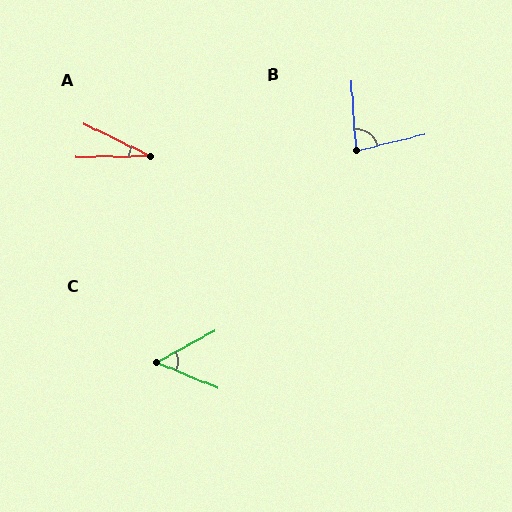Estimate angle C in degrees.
Approximately 51 degrees.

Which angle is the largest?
B, at approximately 79 degrees.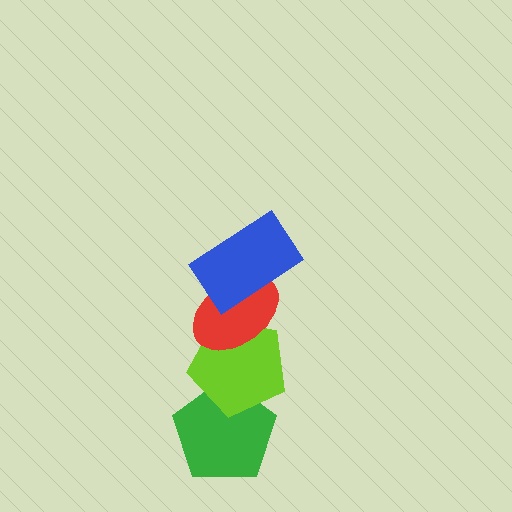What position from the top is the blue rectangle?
The blue rectangle is 1st from the top.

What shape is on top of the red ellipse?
The blue rectangle is on top of the red ellipse.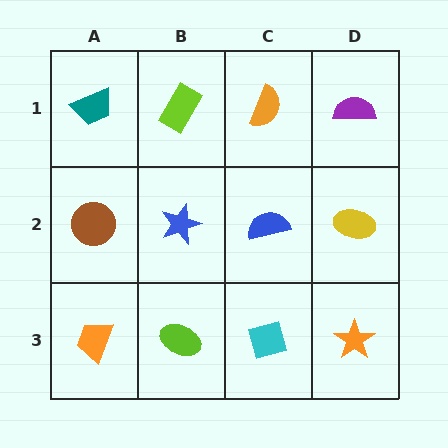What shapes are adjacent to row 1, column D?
A yellow ellipse (row 2, column D), an orange semicircle (row 1, column C).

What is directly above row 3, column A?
A brown circle.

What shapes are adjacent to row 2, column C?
An orange semicircle (row 1, column C), a cyan diamond (row 3, column C), a blue star (row 2, column B), a yellow ellipse (row 2, column D).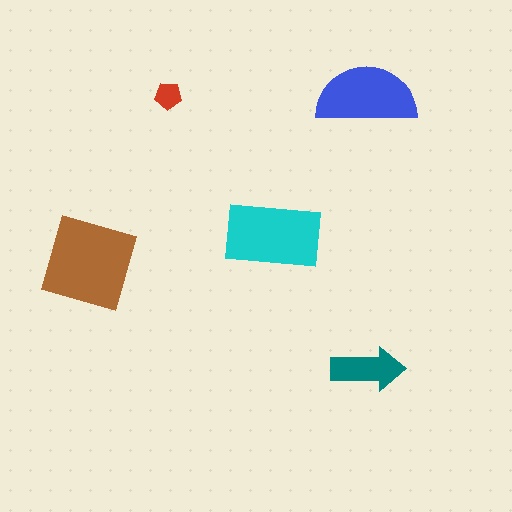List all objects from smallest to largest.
The red pentagon, the teal arrow, the blue semicircle, the cyan rectangle, the brown square.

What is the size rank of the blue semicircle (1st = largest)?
3rd.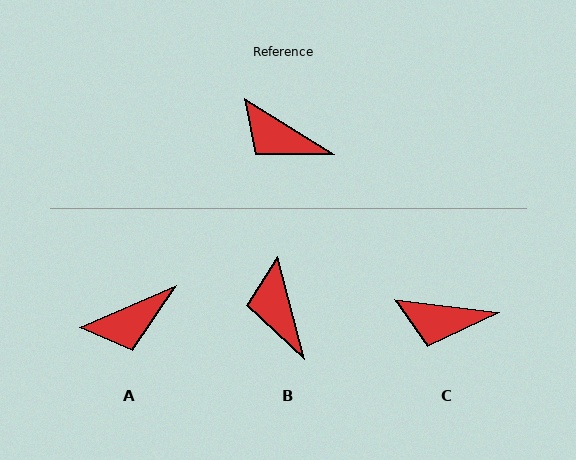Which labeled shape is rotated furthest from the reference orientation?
A, about 56 degrees away.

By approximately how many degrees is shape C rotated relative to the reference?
Approximately 25 degrees counter-clockwise.